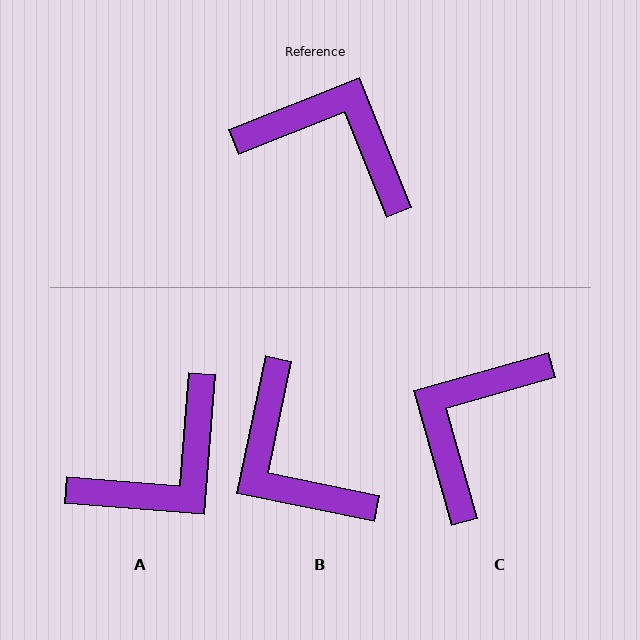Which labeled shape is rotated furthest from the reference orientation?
B, about 146 degrees away.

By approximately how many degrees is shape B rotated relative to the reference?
Approximately 146 degrees counter-clockwise.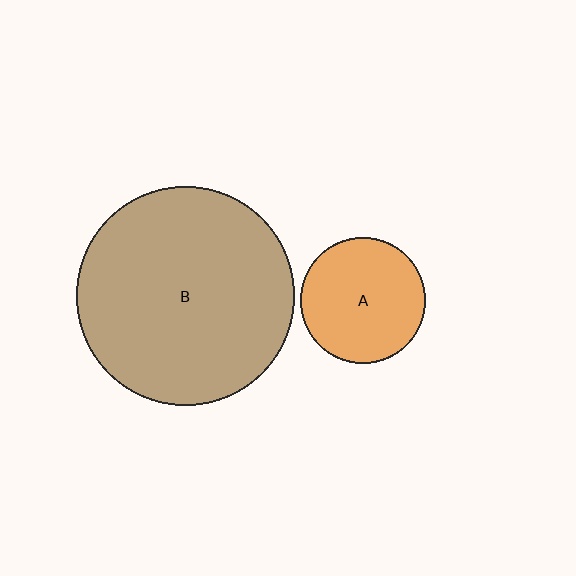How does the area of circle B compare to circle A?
Approximately 3.0 times.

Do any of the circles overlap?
No, none of the circles overlap.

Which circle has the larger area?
Circle B (brown).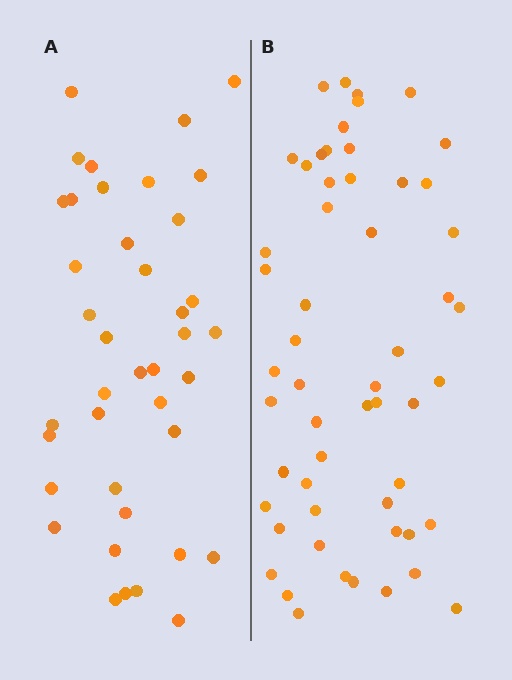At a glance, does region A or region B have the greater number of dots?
Region B (the right region) has more dots.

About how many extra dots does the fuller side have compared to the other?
Region B has approximately 15 more dots than region A.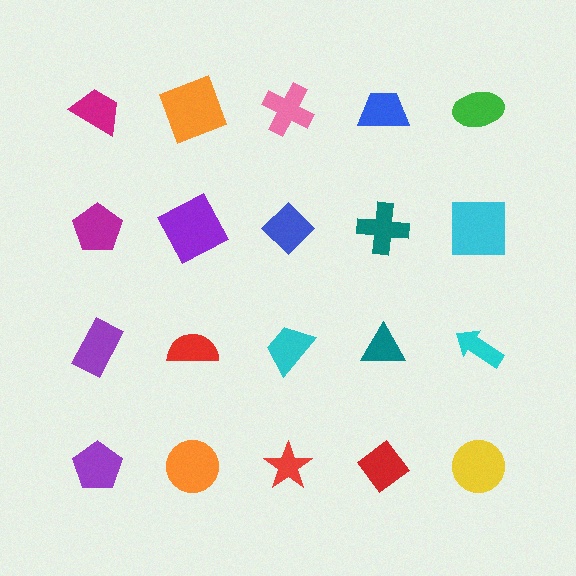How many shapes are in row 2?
5 shapes.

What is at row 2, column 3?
A blue diamond.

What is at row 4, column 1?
A purple pentagon.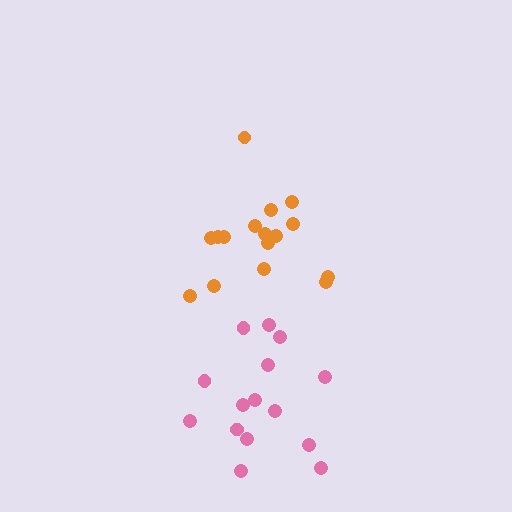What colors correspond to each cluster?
The clusters are colored: orange, pink.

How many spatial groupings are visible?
There are 2 spatial groupings.